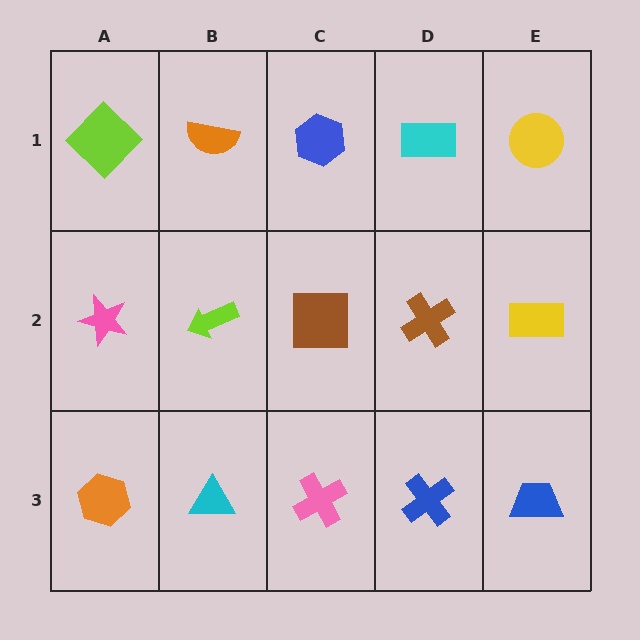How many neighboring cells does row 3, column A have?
2.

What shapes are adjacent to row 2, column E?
A yellow circle (row 1, column E), a blue trapezoid (row 3, column E), a brown cross (row 2, column D).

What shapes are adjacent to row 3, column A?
A pink star (row 2, column A), a cyan triangle (row 3, column B).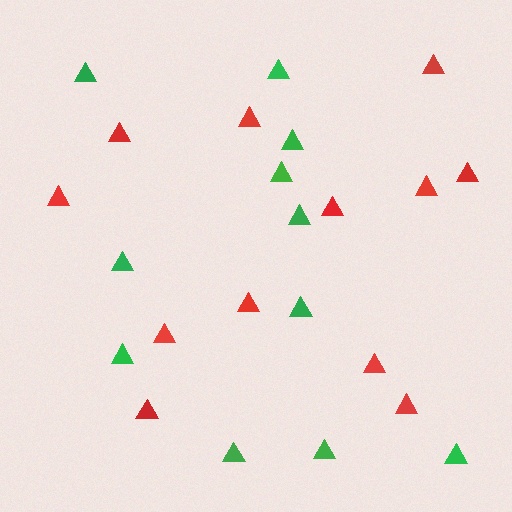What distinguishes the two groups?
There are 2 groups: one group of green triangles (11) and one group of red triangles (12).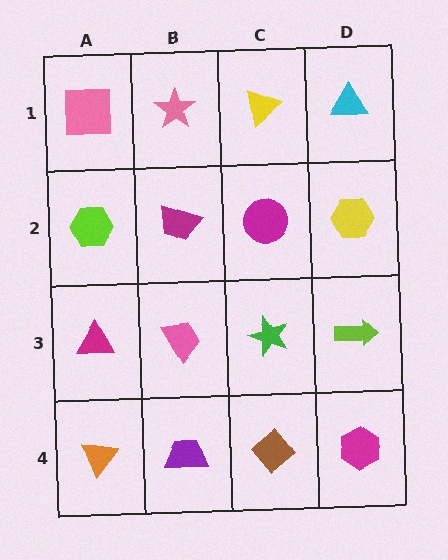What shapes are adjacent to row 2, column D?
A cyan triangle (row 1, column D), a lime arrow (row 3, column D), a magenta circle (row 2, column C).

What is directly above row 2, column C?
A yellow triangle.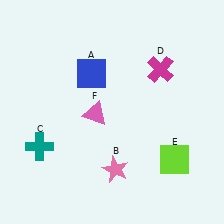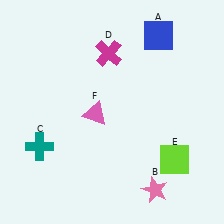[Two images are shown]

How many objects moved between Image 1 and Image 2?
3 objects moved between the two images.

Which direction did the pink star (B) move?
The pink star (B) moved right.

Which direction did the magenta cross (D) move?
The magenta cross (D) moved left.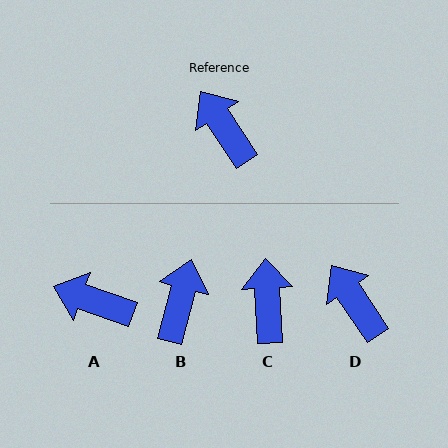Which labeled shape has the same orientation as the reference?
D.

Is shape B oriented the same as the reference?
No, it is off by about 49 degrees.